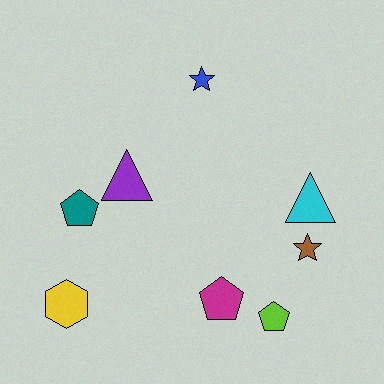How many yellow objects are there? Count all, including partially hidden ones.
There is 1 yellow object.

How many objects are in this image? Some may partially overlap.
There are 8 objects.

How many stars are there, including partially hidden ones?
There are 2 stars.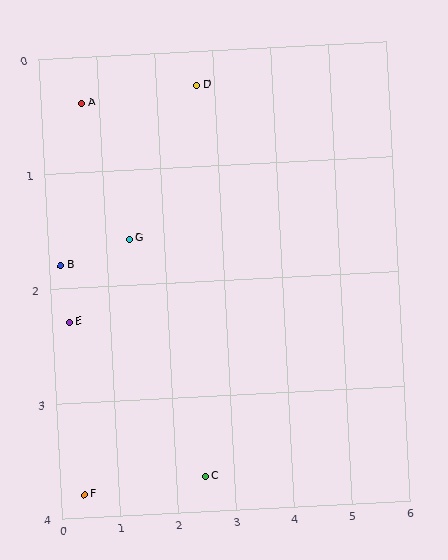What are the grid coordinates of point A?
Point A is at approximately (0.7, 0.4).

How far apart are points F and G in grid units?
Points F and G are about 2.4 grid units apart.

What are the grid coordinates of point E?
Point E is at approximately (0.3, 2.3).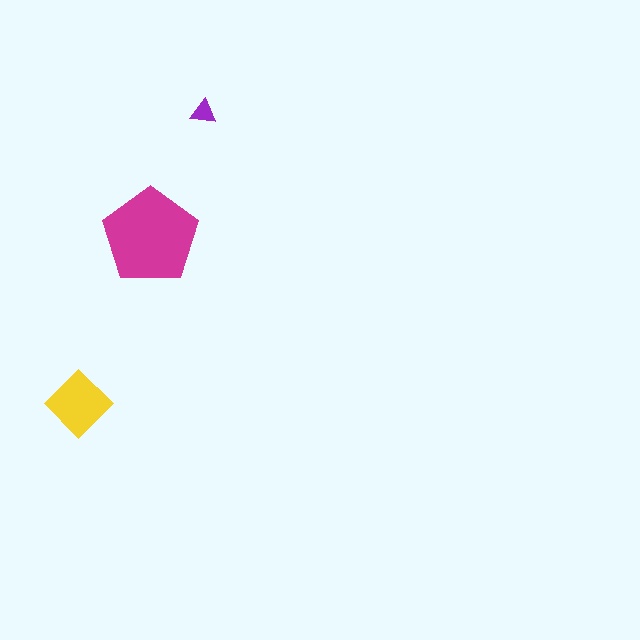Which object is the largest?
The magenta pentagon.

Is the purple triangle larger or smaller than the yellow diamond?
Smaller.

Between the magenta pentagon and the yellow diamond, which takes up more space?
The magenta pentagon.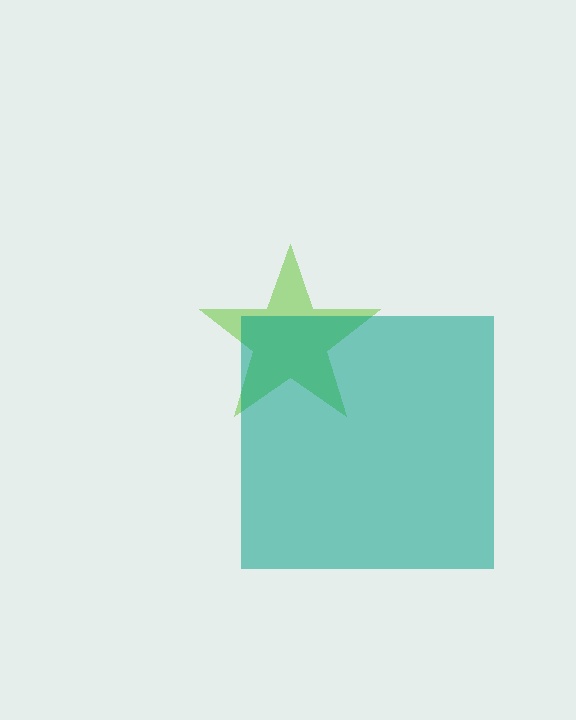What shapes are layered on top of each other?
The layered shapes are: a lime star, a teal square.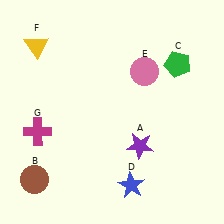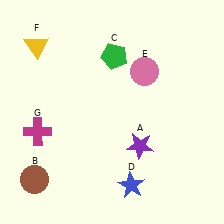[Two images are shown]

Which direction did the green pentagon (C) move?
The green pentagon (C) moved left.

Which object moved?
The green pentagon (C) moved left.